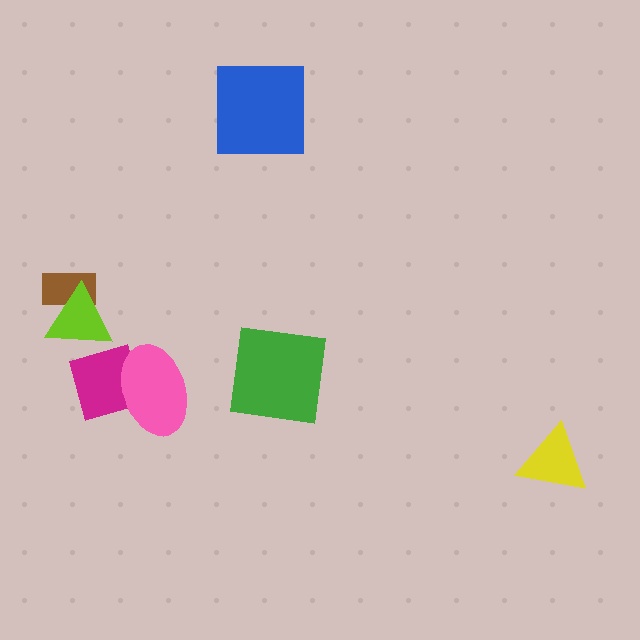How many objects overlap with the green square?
0 objects overlap with the green square.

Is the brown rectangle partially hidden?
Yes, it is partially covered by another shape.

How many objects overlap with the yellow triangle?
0 objects overlap with the yellow triangle.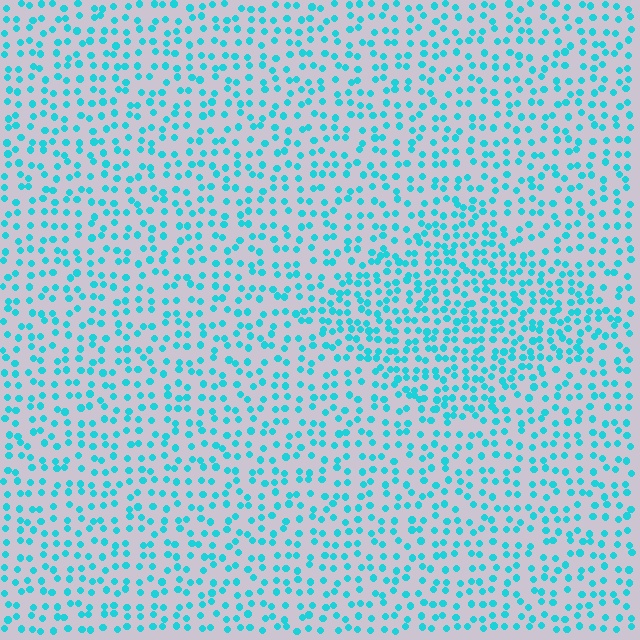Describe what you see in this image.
The image contains small cyan elements arranged at two different densities. A diamond-shaped region is visible where the elements are more densely packed than the surrounding area.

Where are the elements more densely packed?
The elements are more densely packed inside the diamond boundary.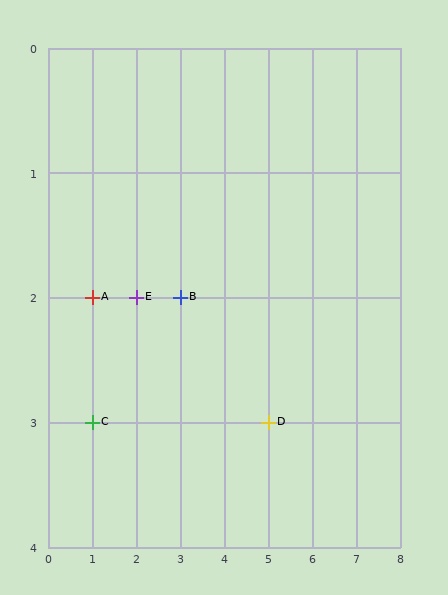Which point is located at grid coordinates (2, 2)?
Point E is at (2, 2).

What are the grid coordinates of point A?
Point A is at grid coordinates (1, 2).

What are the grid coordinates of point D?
Point D is at grid coordinates (5, 3).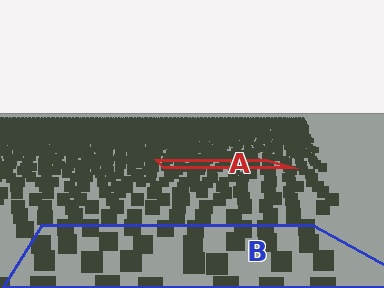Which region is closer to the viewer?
Region B is closer. The texture elements there are larger and more spread out.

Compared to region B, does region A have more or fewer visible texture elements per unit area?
Region A has more texture elements per unit area — they are packed more densely because it is farther away.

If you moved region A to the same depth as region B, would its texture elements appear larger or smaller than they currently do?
They would appear larger. At a closer depth, the same texture elements are projected at a bigger on-screen size.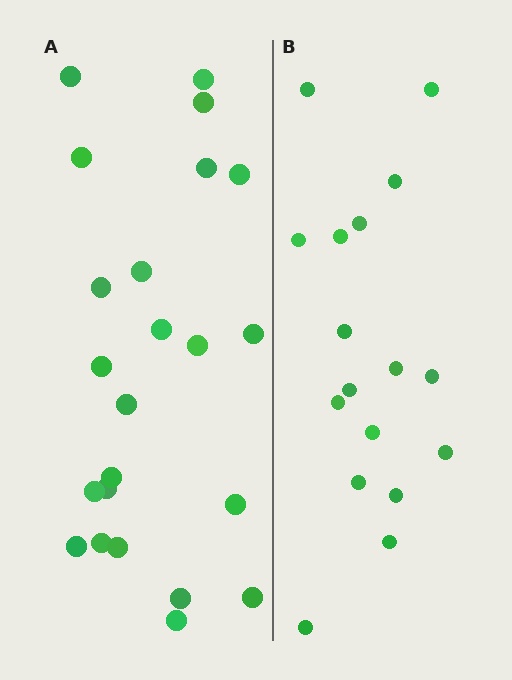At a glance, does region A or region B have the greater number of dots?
Region A (the left region) has more dots.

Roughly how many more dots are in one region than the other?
Region A has about 6 more dots than region B.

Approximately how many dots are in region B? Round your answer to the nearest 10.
About 20 dots. (The exact count is 17, which rounds to 20.)